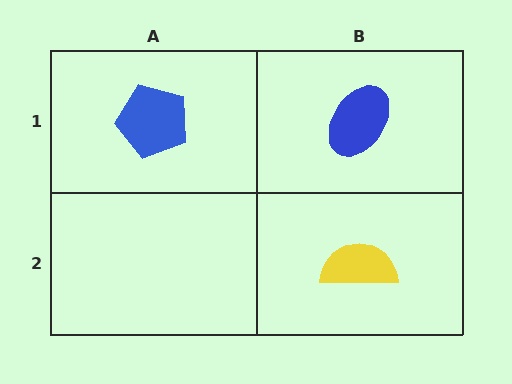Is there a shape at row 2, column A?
No, that cell is empty.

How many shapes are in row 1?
2 shapes.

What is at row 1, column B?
A blue ellipse.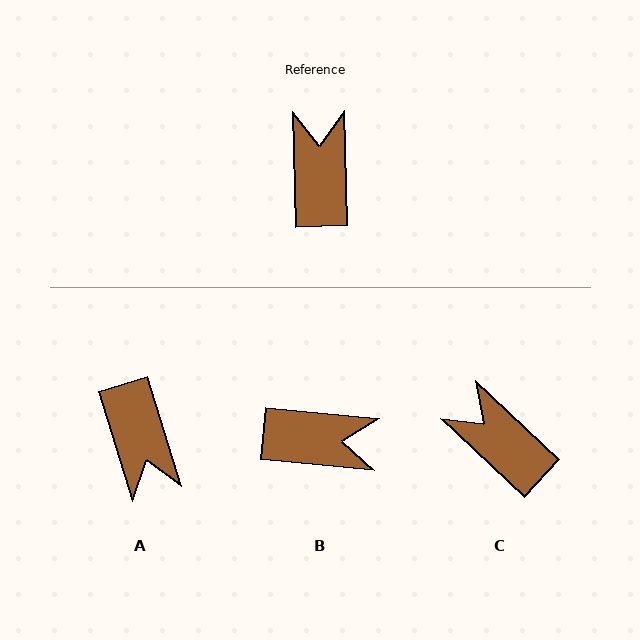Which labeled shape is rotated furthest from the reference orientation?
A, about 164 degrees away.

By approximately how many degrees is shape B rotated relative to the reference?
Approximately 97 degrees clockwise.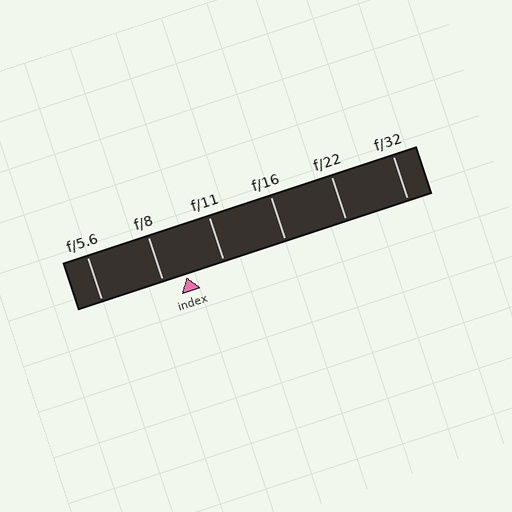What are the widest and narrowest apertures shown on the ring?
The widest aperture shown is f/5.6 and the narrowest is f/32.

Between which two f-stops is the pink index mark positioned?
The index mark is between f/8 and f/11.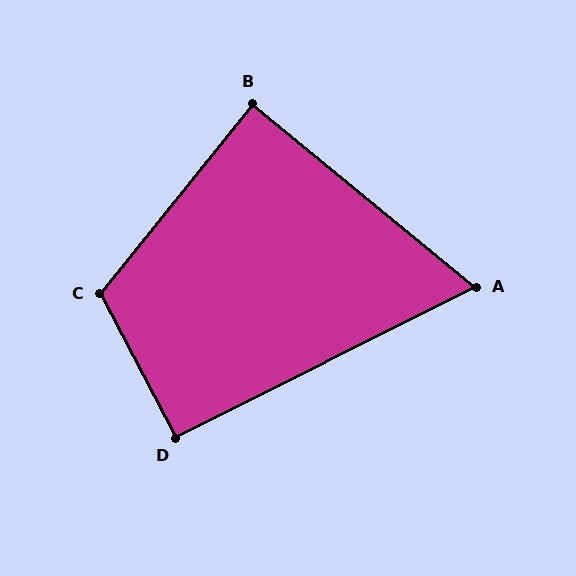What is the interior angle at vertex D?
Approximately 91 degrees (approximately right).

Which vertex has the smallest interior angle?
A, at approximately 66 degrees.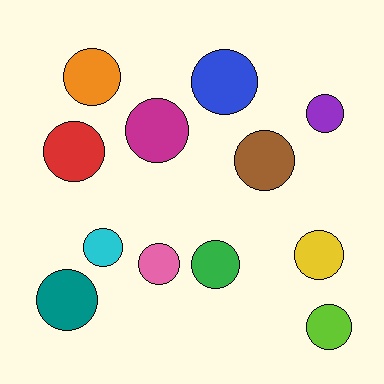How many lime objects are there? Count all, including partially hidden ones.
There is 1 lime object.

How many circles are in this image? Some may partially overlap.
There are 12 circles.